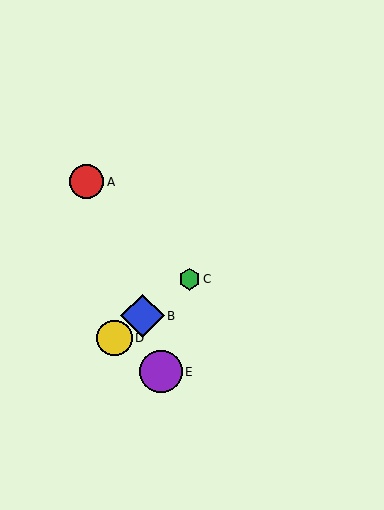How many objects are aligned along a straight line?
3 objects (B, C, D) are aligned along a straight line.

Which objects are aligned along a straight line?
Objects B, C, D are aligned along a straight line.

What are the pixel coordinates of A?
Object A is at (87, 182).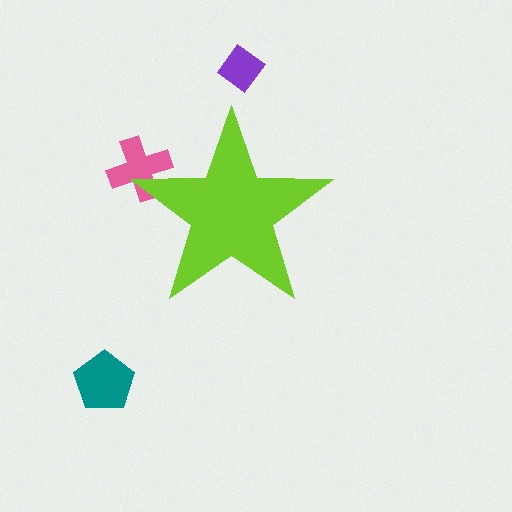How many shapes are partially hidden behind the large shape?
1 shape is partially hidden.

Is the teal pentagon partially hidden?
No, the teal pentagon is fully visible.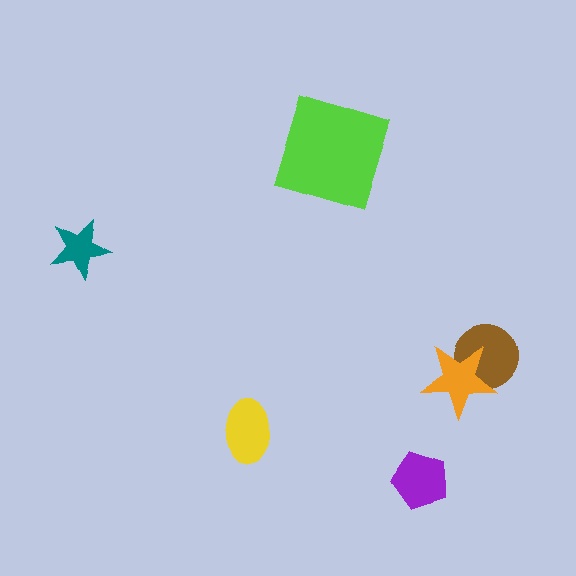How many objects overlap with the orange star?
1 object overlaps with the orange star.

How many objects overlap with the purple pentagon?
0 objects overlap with the purple pentagon.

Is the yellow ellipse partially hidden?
No, no other shape covers it.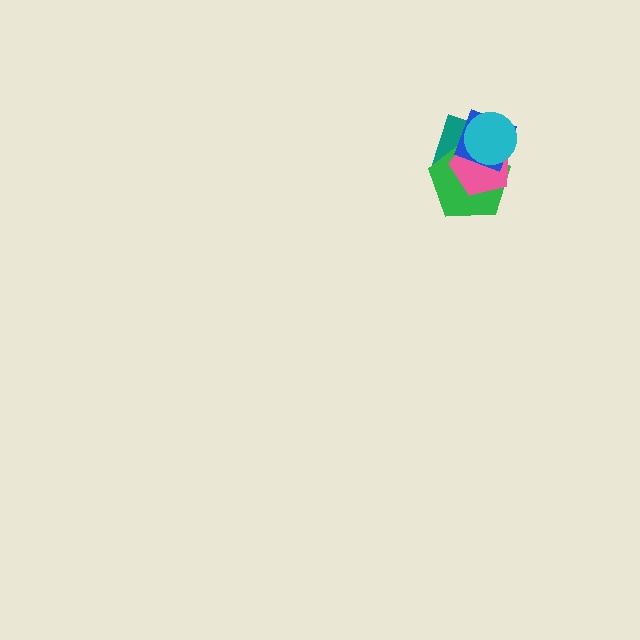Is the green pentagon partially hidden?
Yes, it is partially covered by another shape.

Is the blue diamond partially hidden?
Yes, it is partially covered by another shape.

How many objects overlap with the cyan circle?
4 objects overlap with the cyan circle.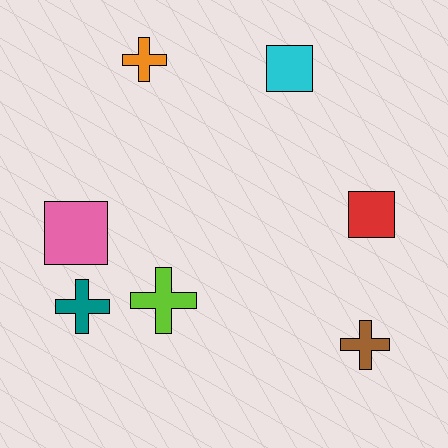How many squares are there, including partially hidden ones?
There are 3 squares.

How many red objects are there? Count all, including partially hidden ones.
There is 1 red object.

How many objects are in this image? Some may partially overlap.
There are 7 objects.